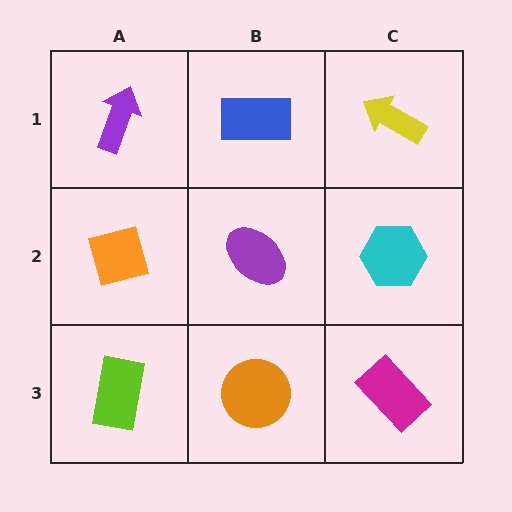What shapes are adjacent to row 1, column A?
An orange square (row 2, column A), a blue rectangle (row 1, column B).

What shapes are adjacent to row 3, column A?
An orange square (row 2, column A), an orange circle (row 3, column B).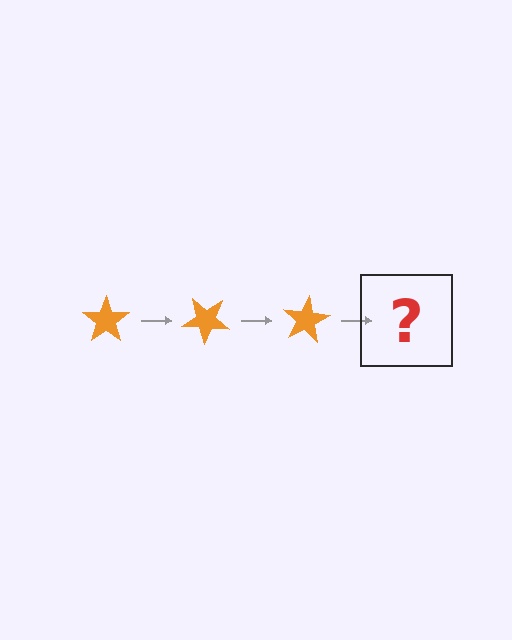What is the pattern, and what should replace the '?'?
The pattern is that the star rotates 40 degrees each step. The '?' should be an orange star rotated 120 degrees.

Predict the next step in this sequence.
The next step is an orange star rotated 120 degrees.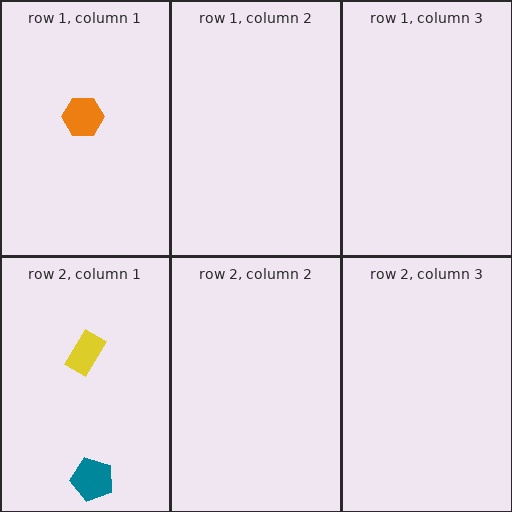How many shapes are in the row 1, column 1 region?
1.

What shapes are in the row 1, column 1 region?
The orange hexagon.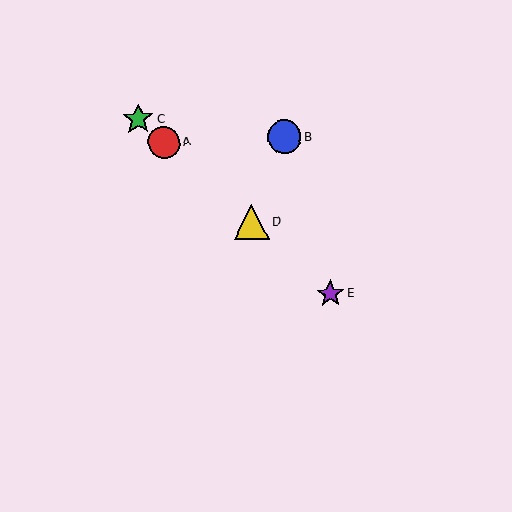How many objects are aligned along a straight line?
4 objects (A, C, D, E) are aligned along a straight line.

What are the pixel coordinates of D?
Object D is at (251, 222).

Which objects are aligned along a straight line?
Objects A, C, D, E are aligned along a straight line.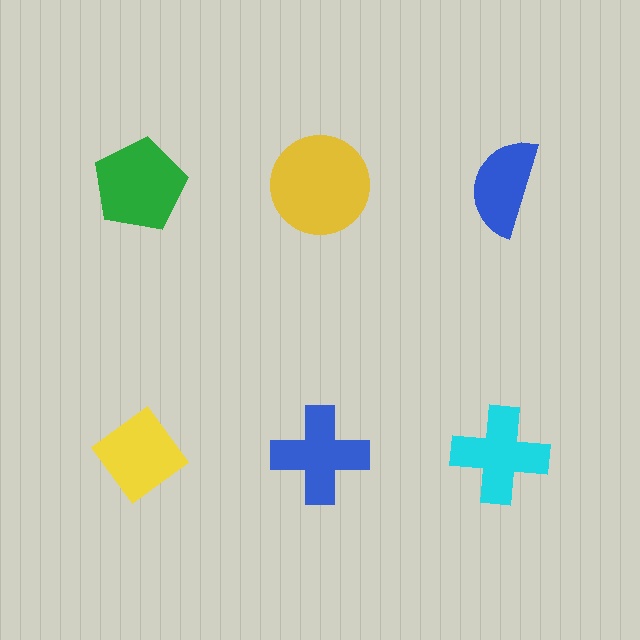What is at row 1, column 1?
A green pentagon.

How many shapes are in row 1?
3 shapes.